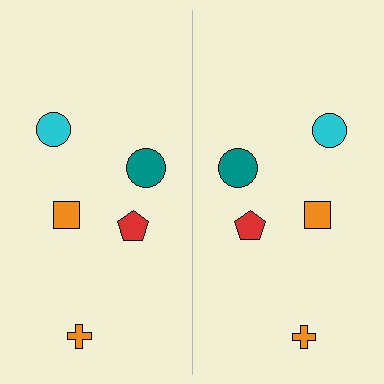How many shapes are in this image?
There are 10 shapes in this image.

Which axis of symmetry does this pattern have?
The pattern has a vertical axis of symmetry running through the center of the image.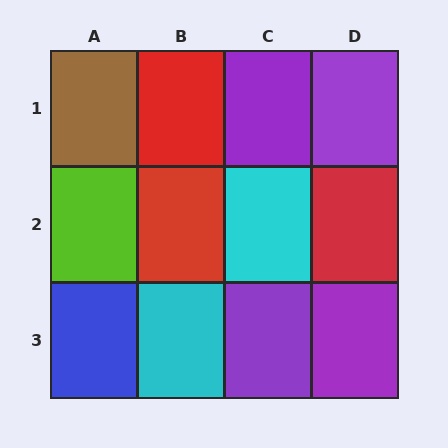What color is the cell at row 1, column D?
Purple.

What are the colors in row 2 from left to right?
Lime, red, cyan, red.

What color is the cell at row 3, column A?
Blue.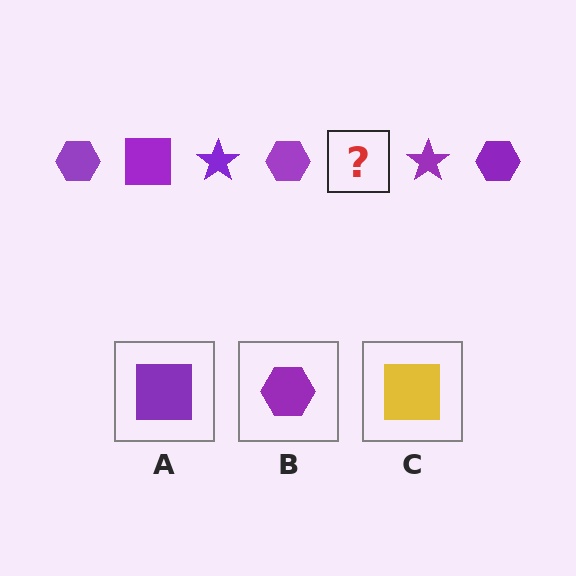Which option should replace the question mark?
Option A.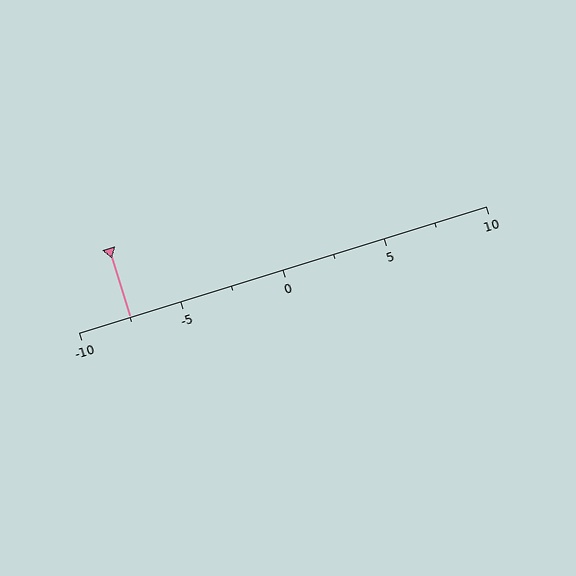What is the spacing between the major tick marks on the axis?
The major ticks are spaced 5 apart.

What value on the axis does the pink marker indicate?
The marker indicates approximately -7.5.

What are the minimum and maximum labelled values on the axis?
The axis runs from -10 to 10.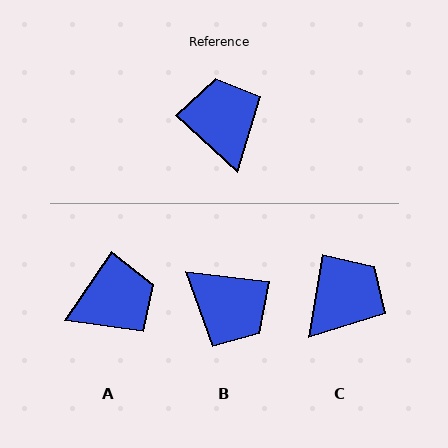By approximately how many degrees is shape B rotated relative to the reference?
Approximately 144 degrees clockwise.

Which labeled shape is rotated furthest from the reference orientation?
B, about 144 degrees away.